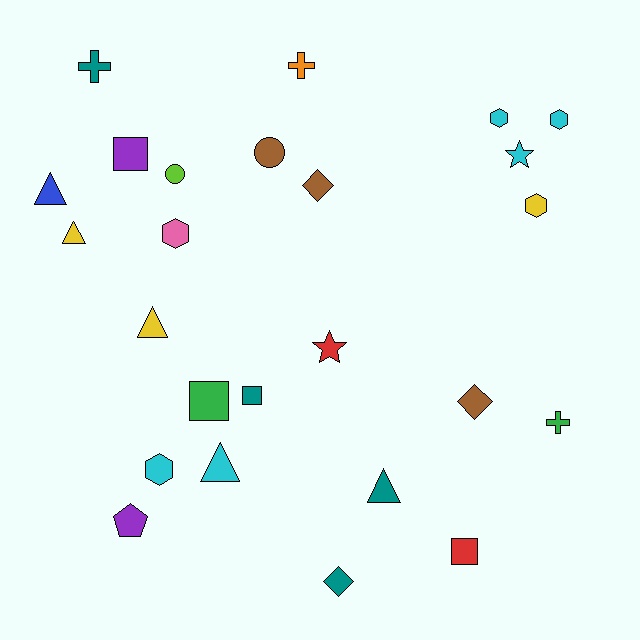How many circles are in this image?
There are 2 circles.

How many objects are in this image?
There are 25 objects.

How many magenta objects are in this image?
There are no magenta objects.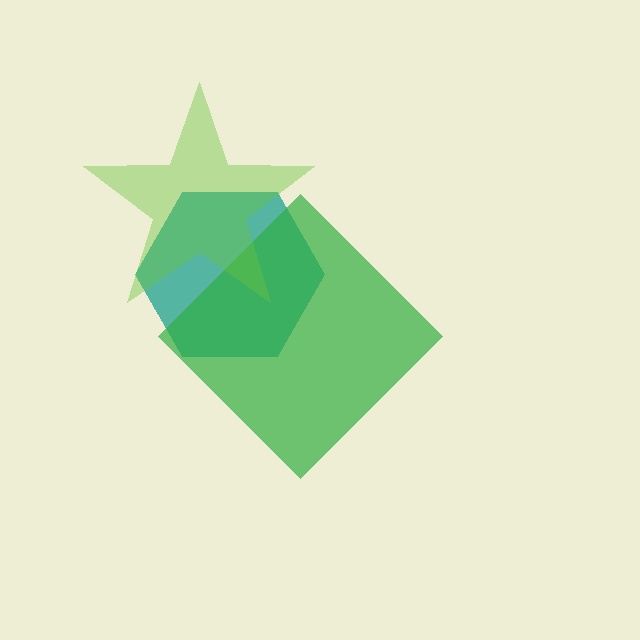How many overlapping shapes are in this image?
There are 3 overlapping shapes in the image.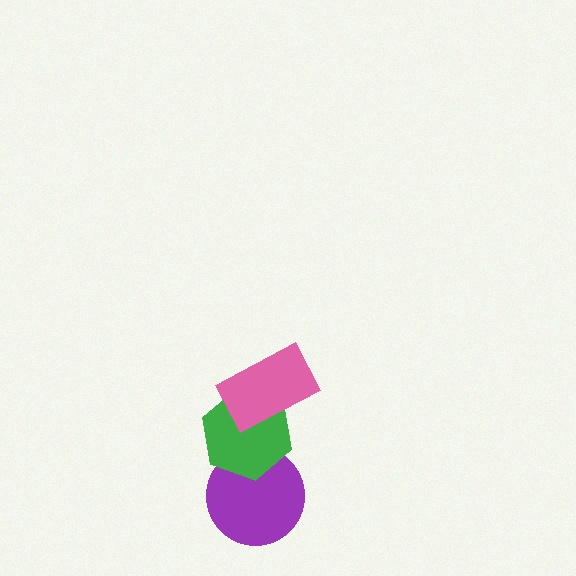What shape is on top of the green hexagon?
The pink rectangle is on top of the green hexagon.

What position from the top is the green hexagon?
The green hexagon is 2nd from the top.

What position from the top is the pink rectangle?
The pink rectangle is 1st from the top.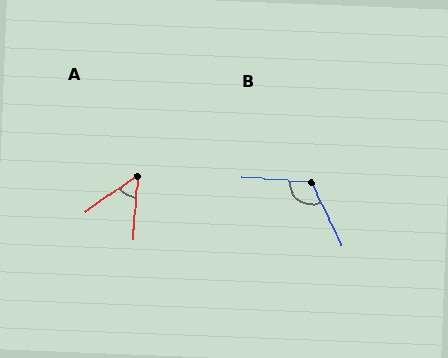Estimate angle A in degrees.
Approximately 52 degrees.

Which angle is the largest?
B, at approximately 120 degrees.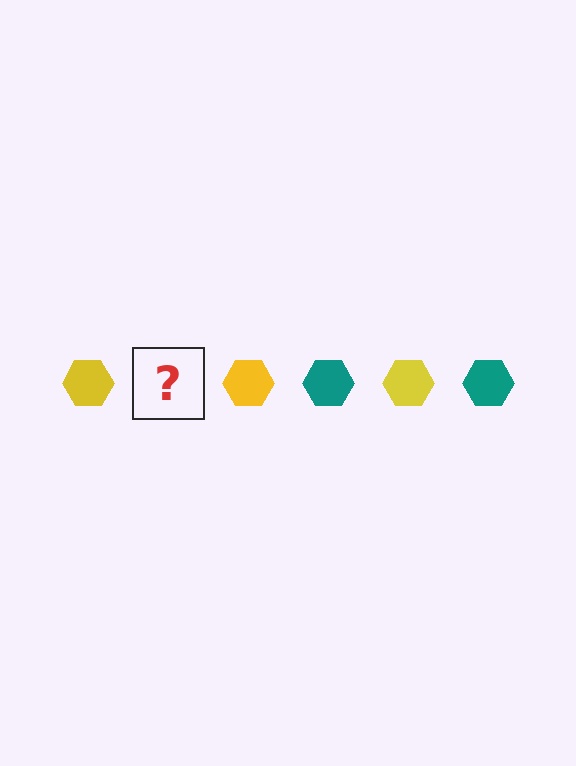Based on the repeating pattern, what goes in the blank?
The blank should be a teal hexagon.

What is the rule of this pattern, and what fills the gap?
The rule is that the pattern cycles through yellow, teal hexagons. The gap should be filled with a teal hexagon.